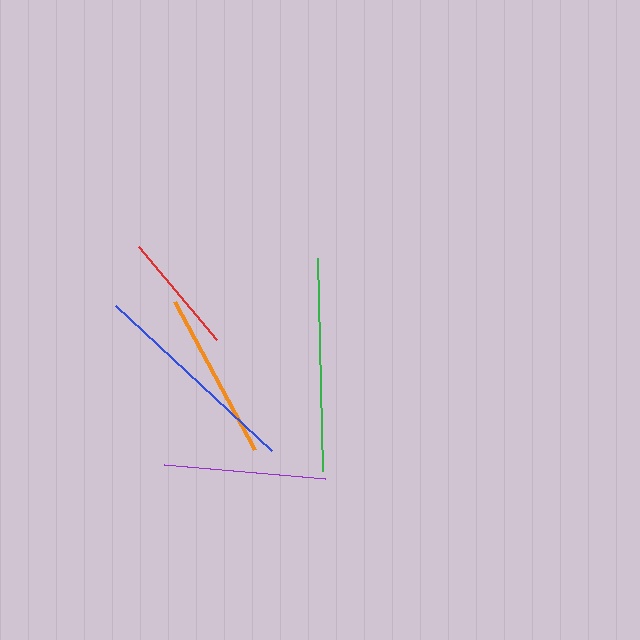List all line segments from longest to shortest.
From longest to shortest: green, blue, orange, purple, red.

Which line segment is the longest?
The green line is the longest at approximately 213 pixels.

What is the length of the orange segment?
The orange segment is approximately 168 pixels long.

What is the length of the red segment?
The red segment is approximately 122 pixels long.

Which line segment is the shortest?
The red line is the shortest at approximately 122 pixels.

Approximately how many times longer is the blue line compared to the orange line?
The blue line is approximately 1.3 times the length of the orange line.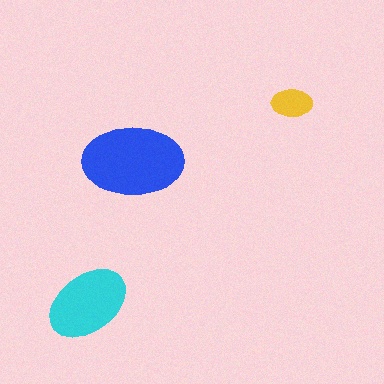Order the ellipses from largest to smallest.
the blue one, the cyan one, the yellow one.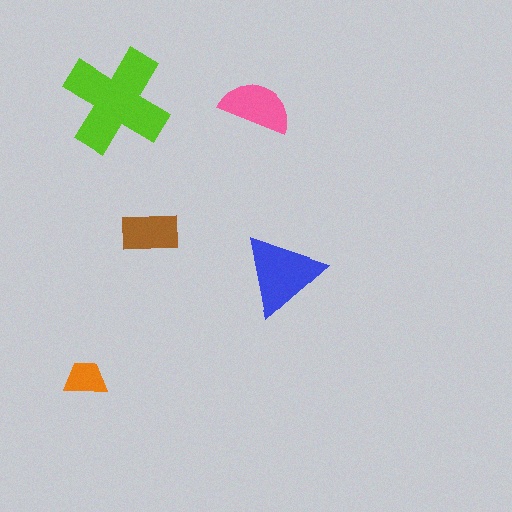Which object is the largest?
The lime cross.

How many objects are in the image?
There are 5 objects in the image.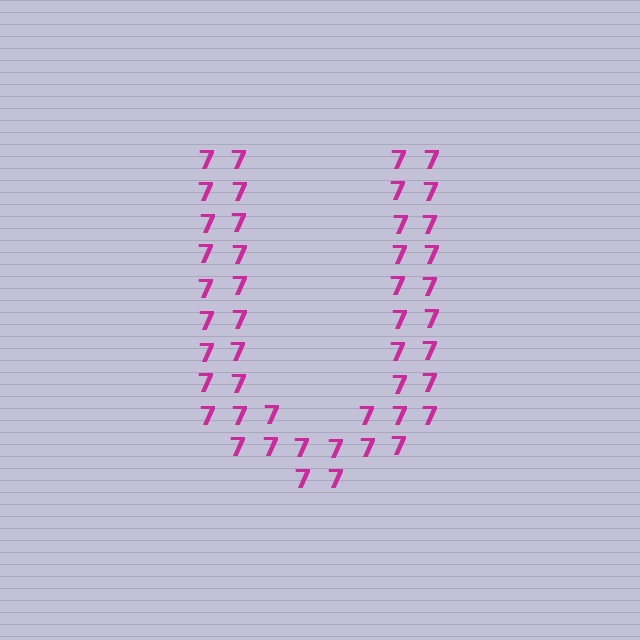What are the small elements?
The small elements are digit 7's.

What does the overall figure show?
The overall figure shows the letter U.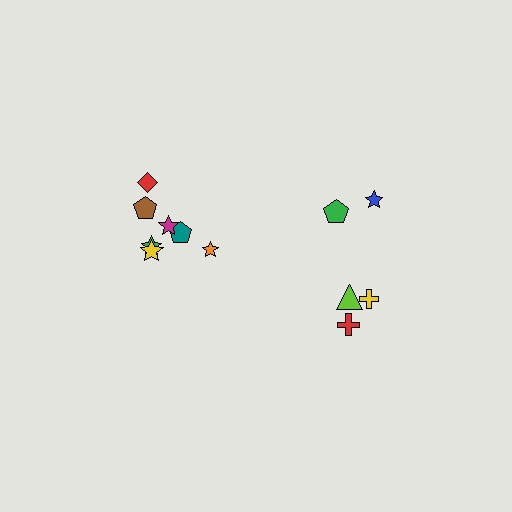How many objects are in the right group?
There are 5 objects.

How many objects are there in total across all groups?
There are 12 objects.